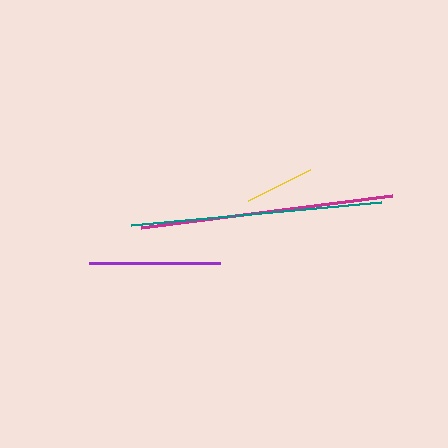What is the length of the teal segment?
The teal segment is approximately 251 pixels long.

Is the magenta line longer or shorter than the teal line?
The magenta line is longer than the teal line.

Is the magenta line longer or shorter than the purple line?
The magenta line is longer than the purple line.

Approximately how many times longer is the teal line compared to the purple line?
The teal line is approximately 1.9 times the length of the purple line.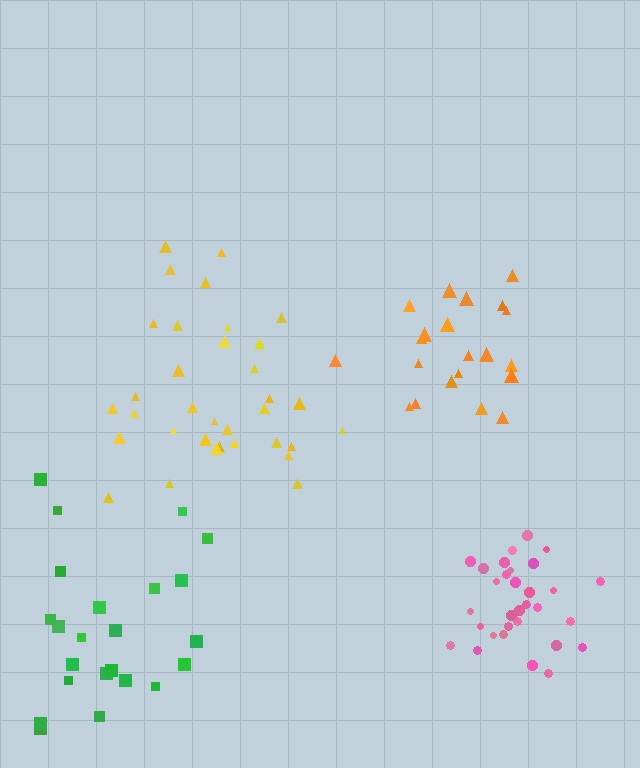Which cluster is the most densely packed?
Pink.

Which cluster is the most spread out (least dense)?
Green.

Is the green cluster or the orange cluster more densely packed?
Orange.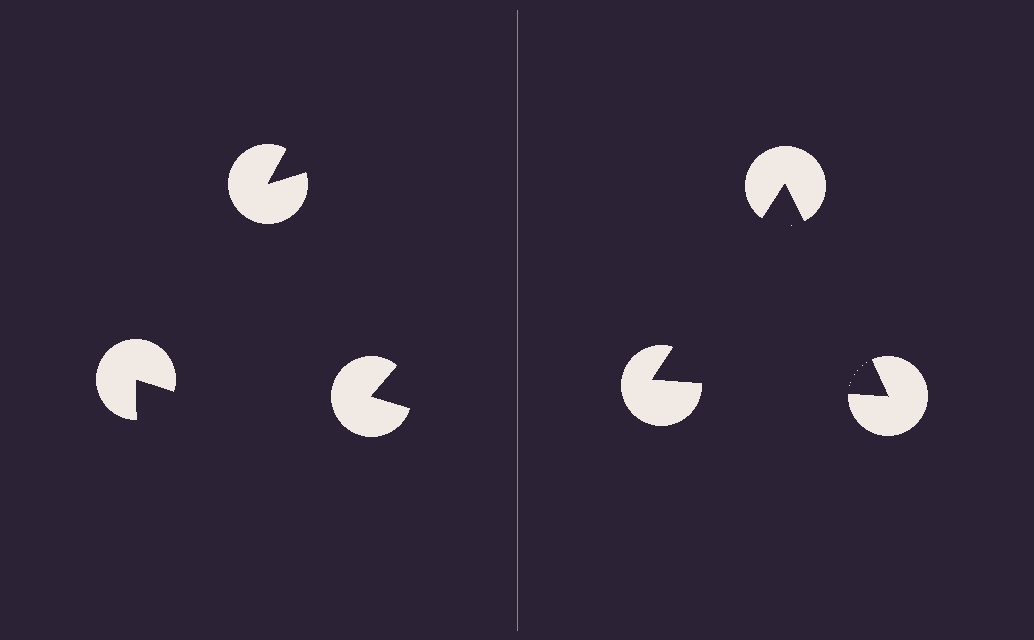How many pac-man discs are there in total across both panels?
6 — 3 on each side.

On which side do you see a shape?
An illusory triangle appears on the right side. On the left side the wedge cuts are rotated, so no coherent shape forms.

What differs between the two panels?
The pac-man discs are positioned identically on both sides; only the wedge orientations differ. On the right they align to a triangle; on the left they are misaligned.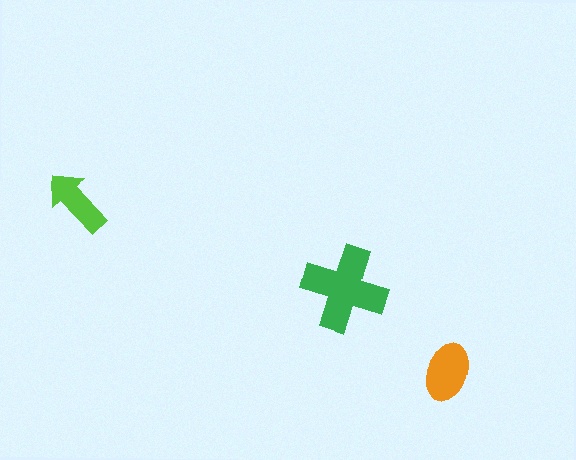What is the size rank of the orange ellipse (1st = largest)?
2nd.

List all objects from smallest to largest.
The lime arrow, the orange ellipse, the green cross.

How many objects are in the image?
There are 3 objects in the image.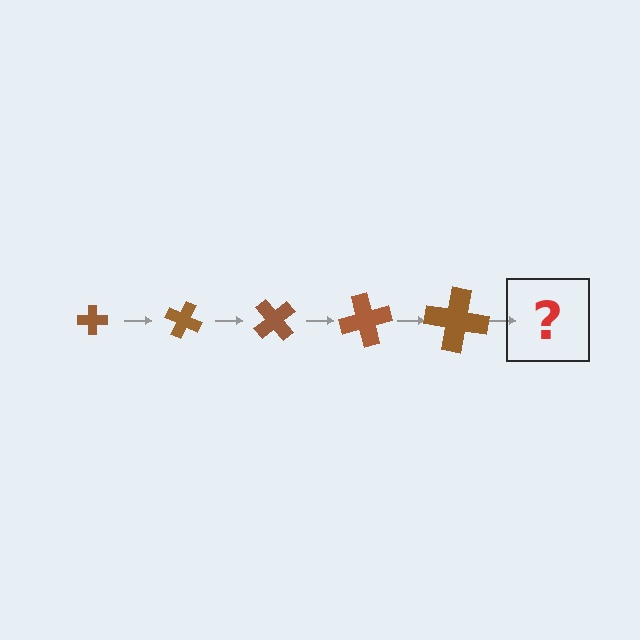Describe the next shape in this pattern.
It should be a cross, larger than the previous one and rotated 125 degrees from the start.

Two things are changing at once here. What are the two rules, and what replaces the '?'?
The two rules are that the cross grows larger each step and it rotates 25 degrees each step. The '?' should be a cross, larger than the previous one and rotated 125 degrees from the start.